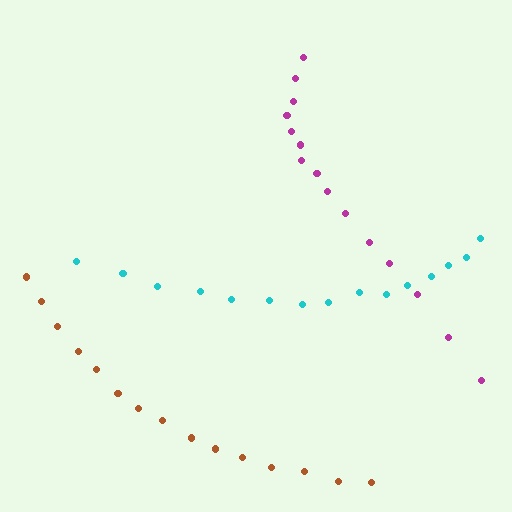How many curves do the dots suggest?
There are 3 distinct paths.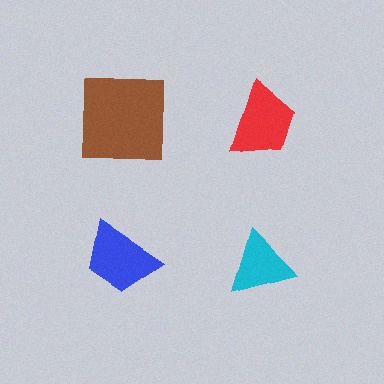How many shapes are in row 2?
2 shapes.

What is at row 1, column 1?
A brown square.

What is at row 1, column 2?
A red trapezoid.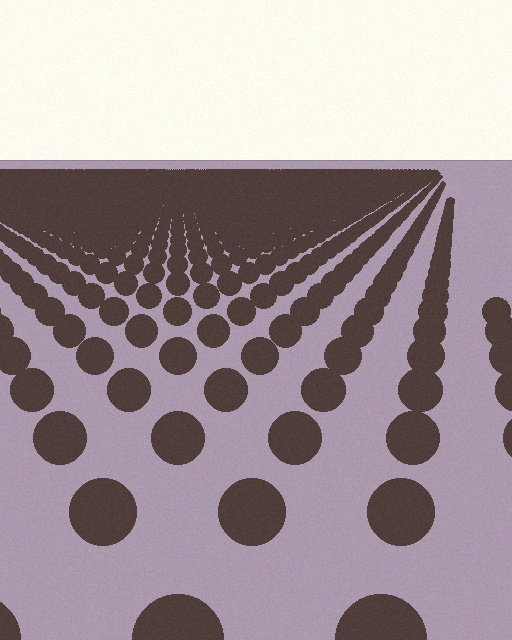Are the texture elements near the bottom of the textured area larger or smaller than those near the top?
Larger. Near the bottom, elements are closer to the viewer and appear at a bigger on-screen size.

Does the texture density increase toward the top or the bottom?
Density increases toward the top.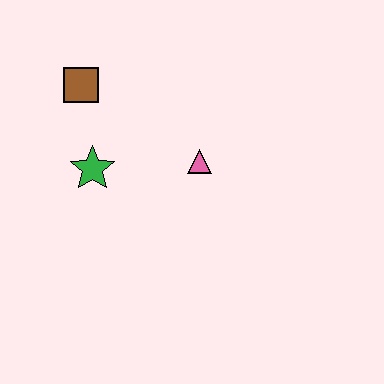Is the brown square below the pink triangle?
No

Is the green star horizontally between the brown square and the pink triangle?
Yes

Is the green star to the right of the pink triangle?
No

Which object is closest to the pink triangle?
The green star is closest to the pink triangle.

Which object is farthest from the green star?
The pink triangle is farthest from the green star.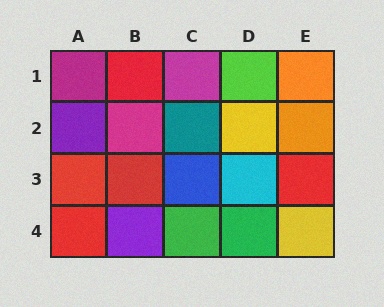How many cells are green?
2 cells are green.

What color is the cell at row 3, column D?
Cyan.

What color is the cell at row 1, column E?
Orange.